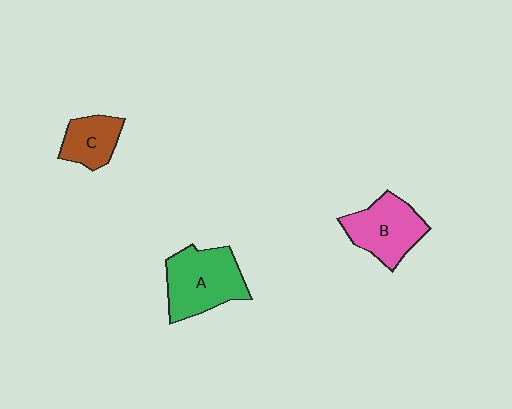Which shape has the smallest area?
Shape C (brown).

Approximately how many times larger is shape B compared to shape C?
Approximately 1.6 times.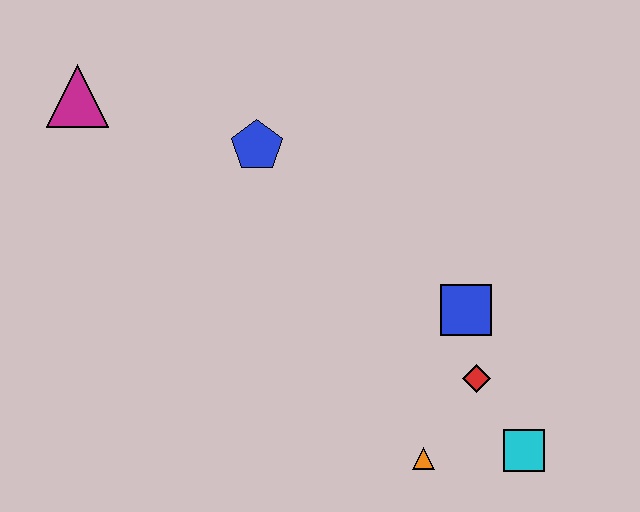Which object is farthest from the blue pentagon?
The cyan square is farthest from the blue pentagon.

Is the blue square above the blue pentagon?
No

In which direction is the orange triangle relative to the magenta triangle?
The orange triangle is below the magenta triangle.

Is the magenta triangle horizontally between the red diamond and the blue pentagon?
No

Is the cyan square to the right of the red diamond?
Yes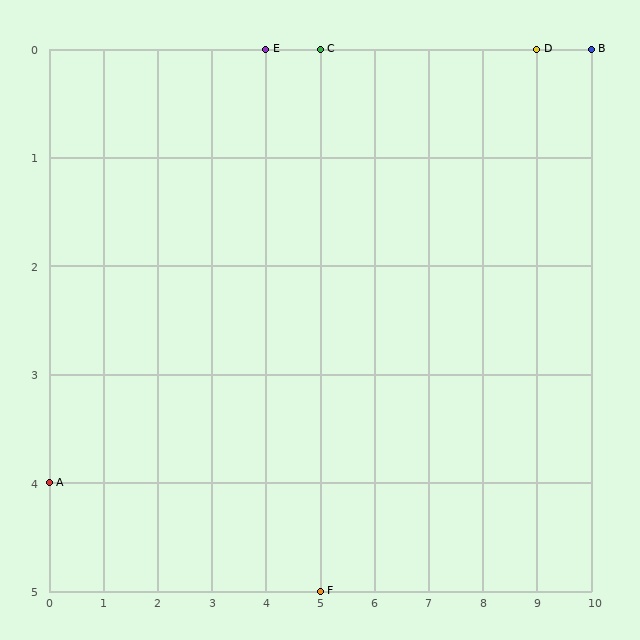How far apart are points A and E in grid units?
Points A and E are 4 columns and 4 rows apart (about 5.7 grid units diagonally).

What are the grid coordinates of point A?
Point A is at grid coordinates (0, 4).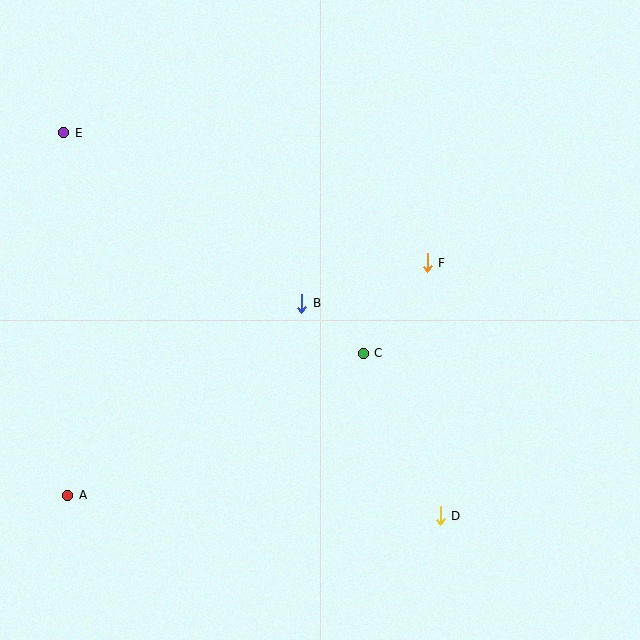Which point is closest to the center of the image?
Point B at (302, 303) is closest to the center.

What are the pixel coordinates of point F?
Point F is at (427, 263).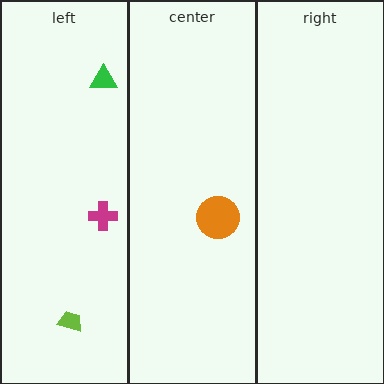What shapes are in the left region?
The lime trapezoid, the magenta cross, the green triangle.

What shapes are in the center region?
The orange circle.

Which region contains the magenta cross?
The left region.